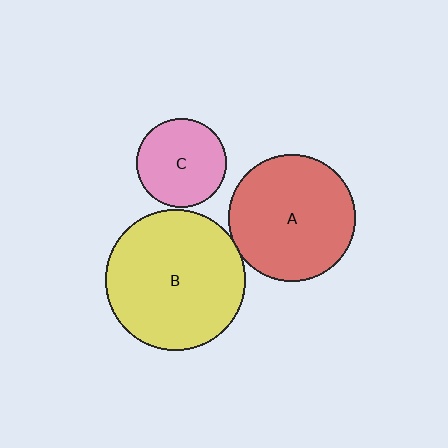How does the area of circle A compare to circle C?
Approximately 2.0 times.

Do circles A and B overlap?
Yes.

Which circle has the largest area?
Circle B (yellow).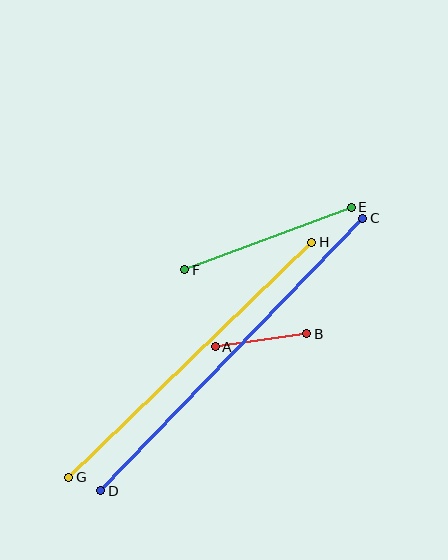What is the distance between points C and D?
The distance is approximately 378 pixels.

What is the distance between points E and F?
The distance is approximately 178 pixels.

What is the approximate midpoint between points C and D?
The midpoint is at approximately (232, 355) pixels.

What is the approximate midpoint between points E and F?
The midpoint is at approximately (268, 238) pixels.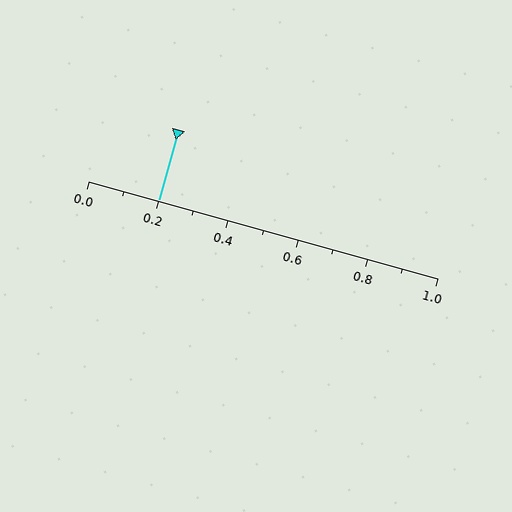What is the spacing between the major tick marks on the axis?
The major ticks are spaced 0.2 apart.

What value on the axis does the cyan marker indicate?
The marker indicates approximately 0.2.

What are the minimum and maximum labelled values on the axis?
The axis runs from 0.0 to 1.0.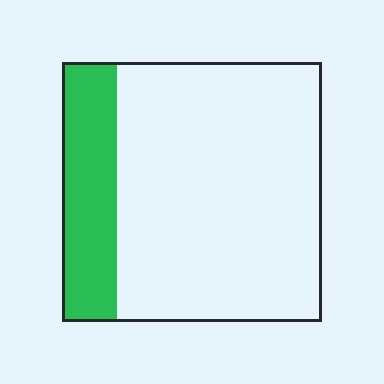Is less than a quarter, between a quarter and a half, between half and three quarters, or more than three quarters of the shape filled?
Less than a quarter.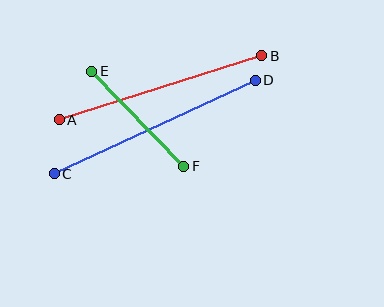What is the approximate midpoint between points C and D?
The midpoint is at approximately (155, 127) pixels.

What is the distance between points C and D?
The distance is approximately 221 pixels.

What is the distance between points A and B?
The distance is approximately 212 pixels.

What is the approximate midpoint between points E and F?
The midpoint is at approximately (138, 119) pixels.